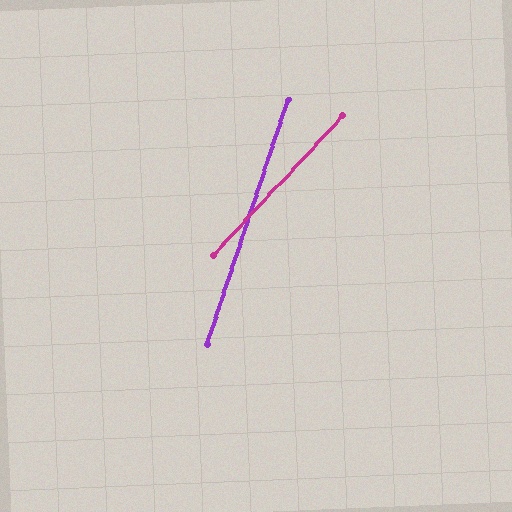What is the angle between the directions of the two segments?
Approximately 25 degrees.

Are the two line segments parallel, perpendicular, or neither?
Neither parallel nor perpendicular — they differ by about 25°.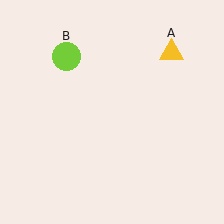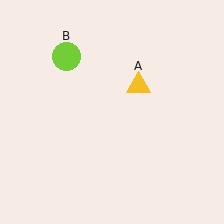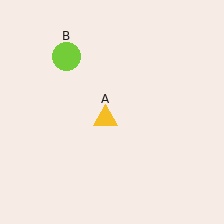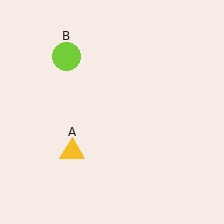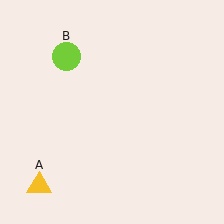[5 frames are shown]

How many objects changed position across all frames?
1 object changed position: yellow triangle (object A).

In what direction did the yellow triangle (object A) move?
The yellow triangle (object A) moved down and to the left.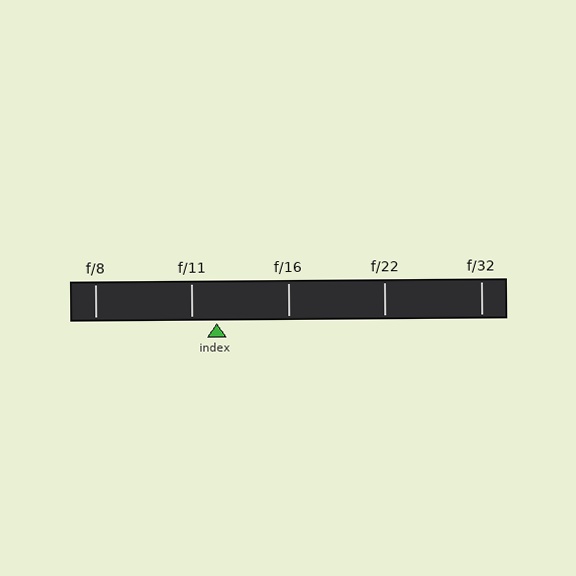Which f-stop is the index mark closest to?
The index mark is closest to f/11.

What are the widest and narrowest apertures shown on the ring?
The widest aperture shown is f/8 and the narrowest is f/32.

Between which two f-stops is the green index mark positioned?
The index mark is between f/11 and f/16.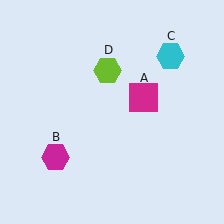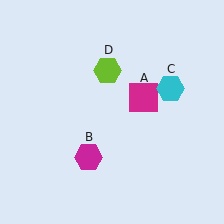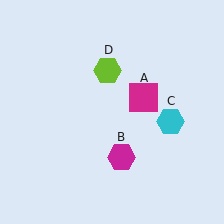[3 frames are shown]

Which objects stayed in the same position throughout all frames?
Magenta square (object A) and lime hexagon (object D) remained stationary.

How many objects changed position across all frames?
2 objects changed position: magenta hexagon (object B), cyan hexagon (object C).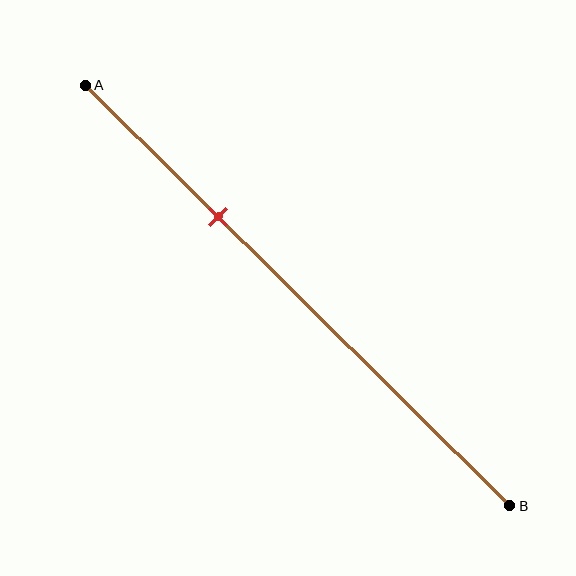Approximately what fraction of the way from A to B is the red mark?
The red mark is approximately 30% of the way from A to B.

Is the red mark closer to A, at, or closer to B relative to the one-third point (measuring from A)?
The red mark is approximately at the one-third point of segment AB.